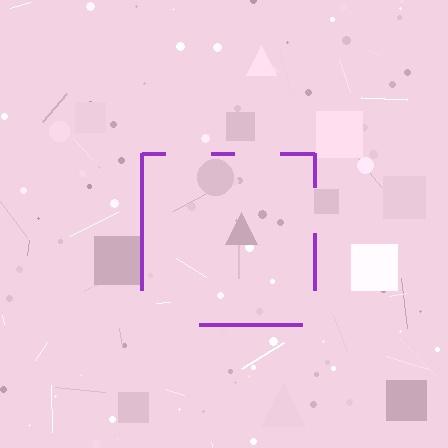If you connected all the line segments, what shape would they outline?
They would outline a square.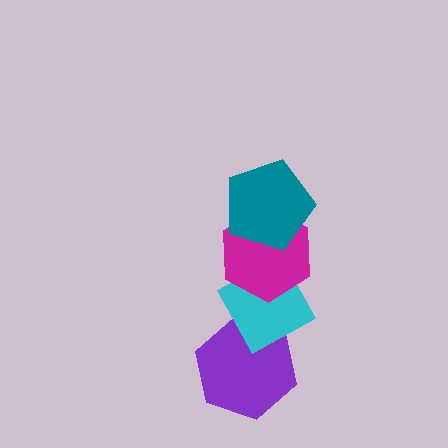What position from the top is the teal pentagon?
The teal pentagon is 1st from the top.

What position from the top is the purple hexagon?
The purple hexagon is 4th from the top.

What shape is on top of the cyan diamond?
The magenta hexagon is on top of the cyan diamond.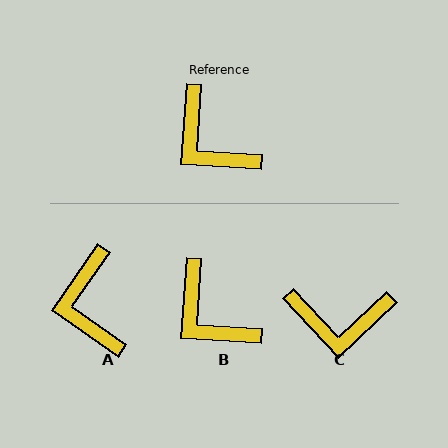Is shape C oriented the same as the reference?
No, it is off by about 47 degrees.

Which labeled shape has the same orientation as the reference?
B.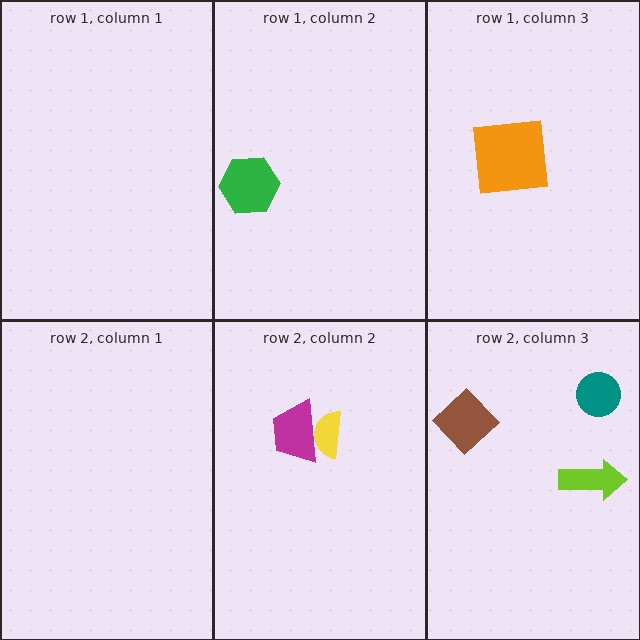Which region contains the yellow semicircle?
The row 2, column 2 region.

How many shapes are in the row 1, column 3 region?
1.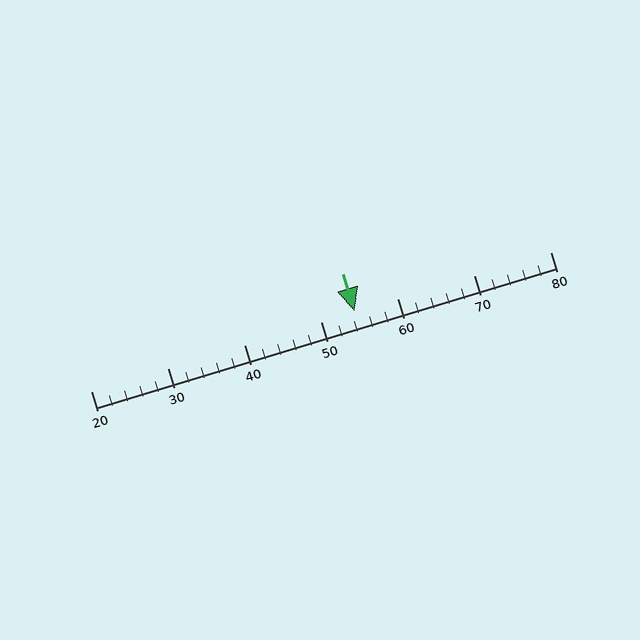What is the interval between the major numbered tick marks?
The major tick marks are spaced 10 units apart.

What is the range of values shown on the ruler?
The ruler shows values from 20 to 80.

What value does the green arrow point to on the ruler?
The green arrow points to approximately 54.